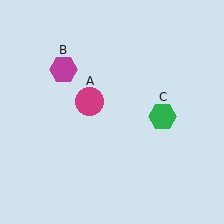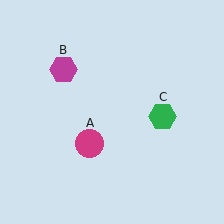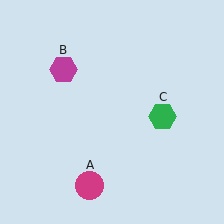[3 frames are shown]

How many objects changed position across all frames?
1 object changed position: magenta circle (object A).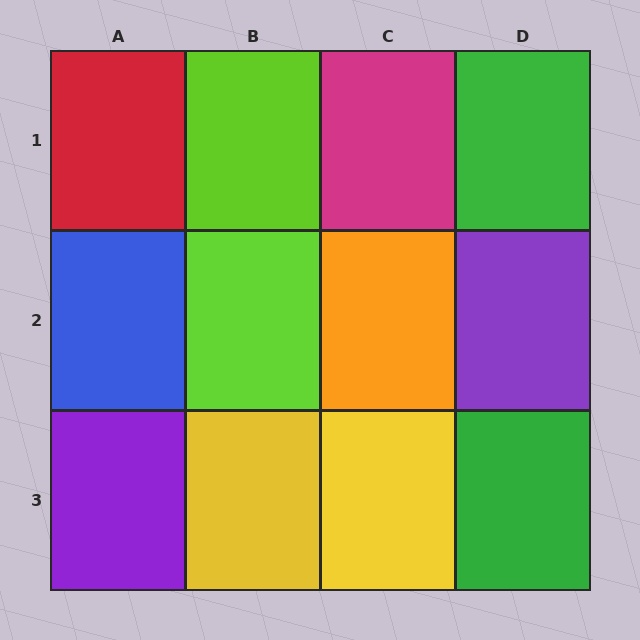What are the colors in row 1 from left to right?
Red, lime, magenta, green.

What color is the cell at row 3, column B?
Yellow.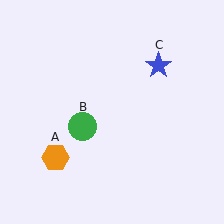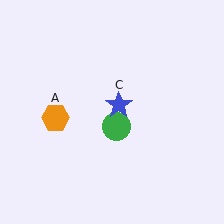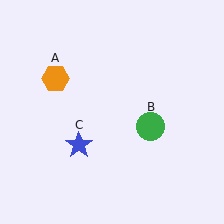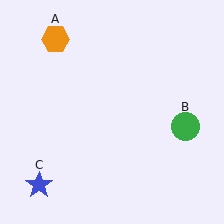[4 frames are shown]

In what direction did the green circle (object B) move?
The green circle (object B) moved right.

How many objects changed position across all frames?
3 objects changed position: orange hexagon (object A), green circle (object B), blue star (object C).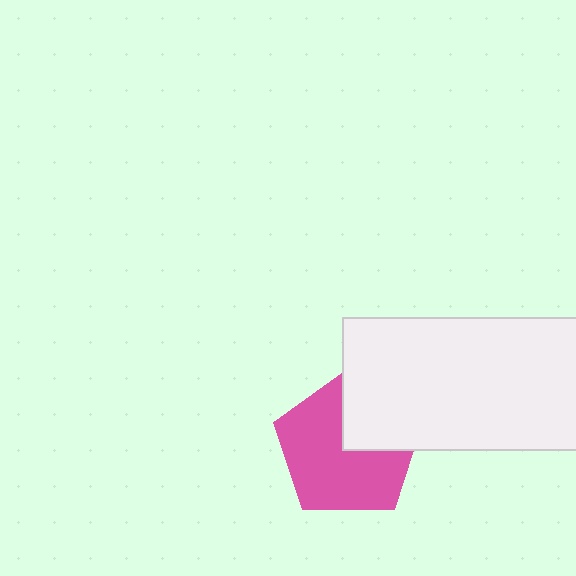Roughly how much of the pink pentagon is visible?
Most of it is visible (roughly 69%).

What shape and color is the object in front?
The object in front is a white rectangle.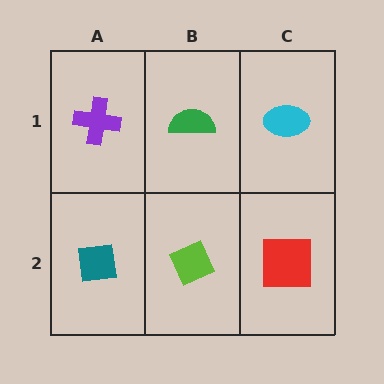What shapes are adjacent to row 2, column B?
A green semicircle (row 1, column B), a teal square (row 2, column A), a red square (row 2, column C).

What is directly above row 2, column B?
A green semicircle.